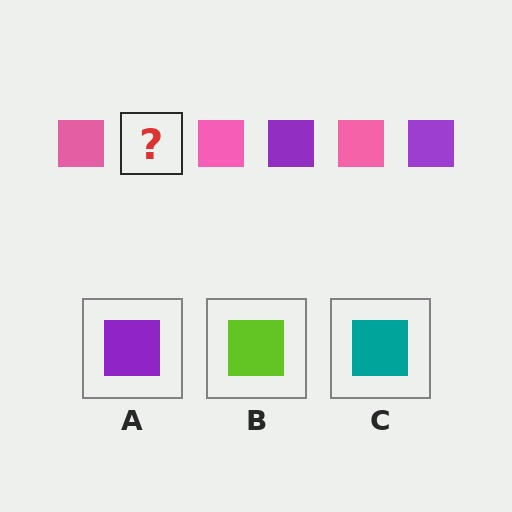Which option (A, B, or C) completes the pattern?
A.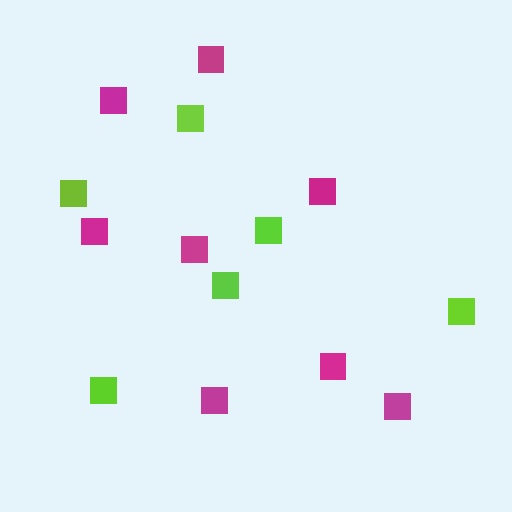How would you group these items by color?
There are 2 groups: one group of magenta squares (8) and one group of lime squares (6).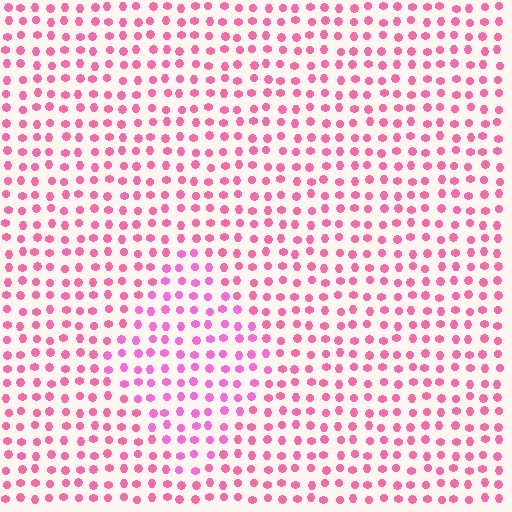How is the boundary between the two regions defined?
The boundary is defined purely by a slight shift in hue (about 21 degrees). Spacing, size, and orientation are identical on both sides.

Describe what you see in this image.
The image is filled with small pink elements in a uniform arrangement. A diamond-shaped region is visible where the elements are tinted to a slightly different hue, forming a subtle color boundary.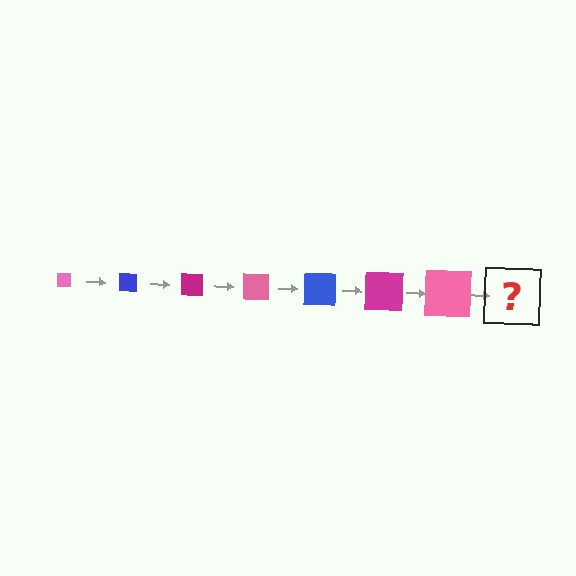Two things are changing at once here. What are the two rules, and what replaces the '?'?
The two rules are that the square grows larger each step and the color cycles through pink, blue, and magenta. The '?' should be a blue square, larger than the previous one.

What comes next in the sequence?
The next element should be a blue square, larger than the previous one.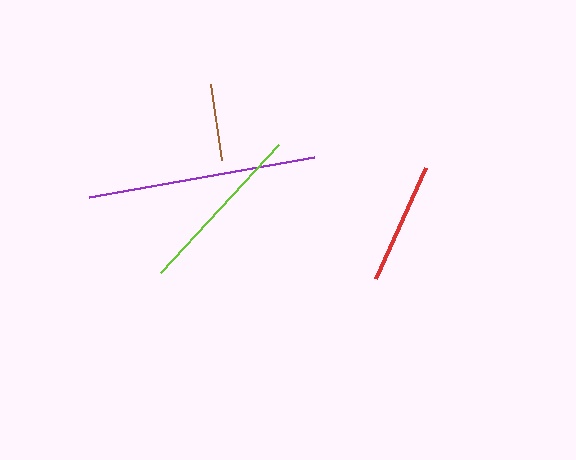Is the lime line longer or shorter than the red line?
The lime line is longer than the red line.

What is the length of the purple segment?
The purple segment is approximately 229 pixels long.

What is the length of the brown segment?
The brown segment is approximately 77 pixels long.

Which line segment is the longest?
The purple line is the longest at approximately 229 pixels.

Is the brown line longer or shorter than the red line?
The red line is longer than the brown line.